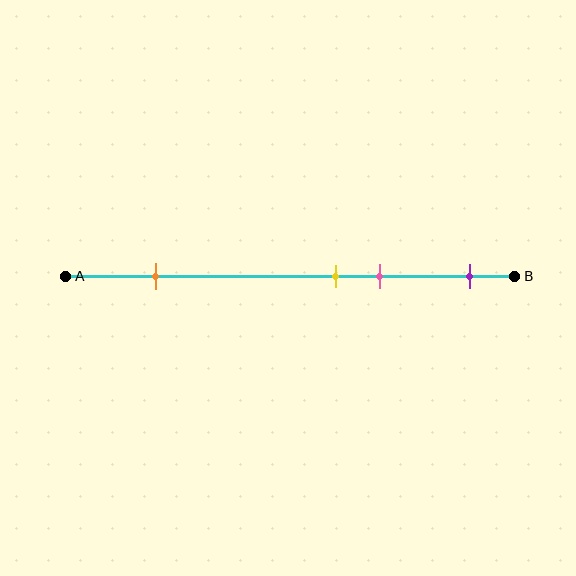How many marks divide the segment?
There are 4 marks dividing the segment.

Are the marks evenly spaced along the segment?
No, the marks are not evenly spaced.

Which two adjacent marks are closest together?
The yellow and pink marks are the closest adjacent pair.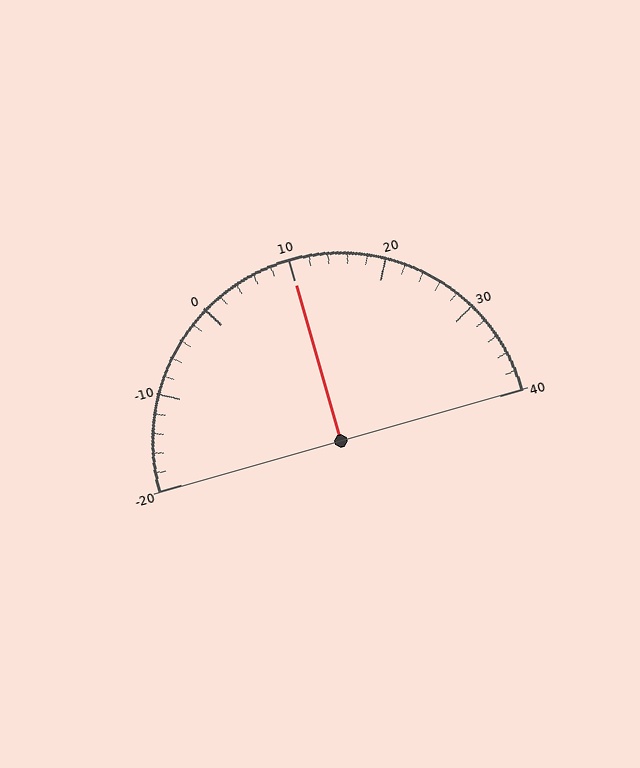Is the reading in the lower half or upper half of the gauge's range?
The reading is in the upper half of the range (-20 to 40).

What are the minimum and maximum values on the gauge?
The gauge ranges from -20 to 40.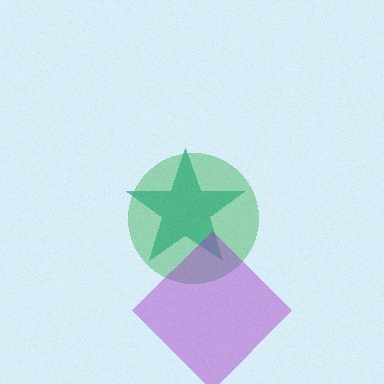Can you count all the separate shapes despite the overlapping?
Yes, there are 3 separate shapes.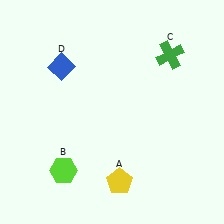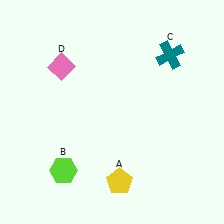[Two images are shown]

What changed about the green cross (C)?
In Image 1, C is green. In Image 2, it changed to teal.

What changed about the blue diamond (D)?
In Image 1, D is blue. In Image 2, it changed to pink.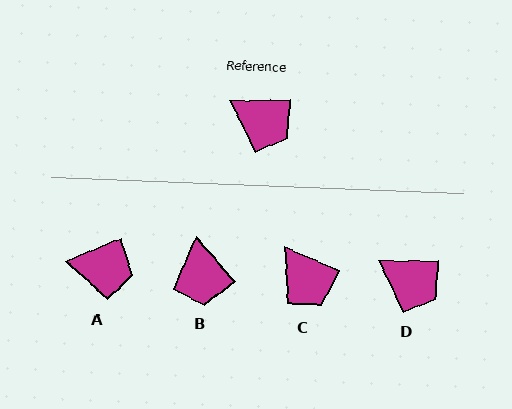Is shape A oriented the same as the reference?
No, it is off by about 22 degrees.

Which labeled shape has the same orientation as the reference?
D.